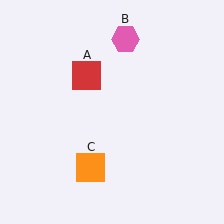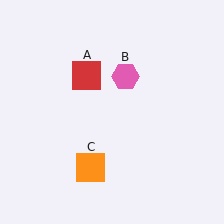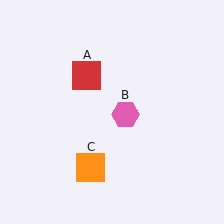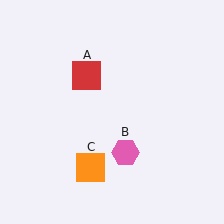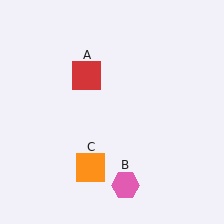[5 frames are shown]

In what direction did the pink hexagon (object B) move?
The pink hexagon (object B) moved down.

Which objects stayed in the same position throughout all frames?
Red square (object A) and orange square (object C) remained stationary.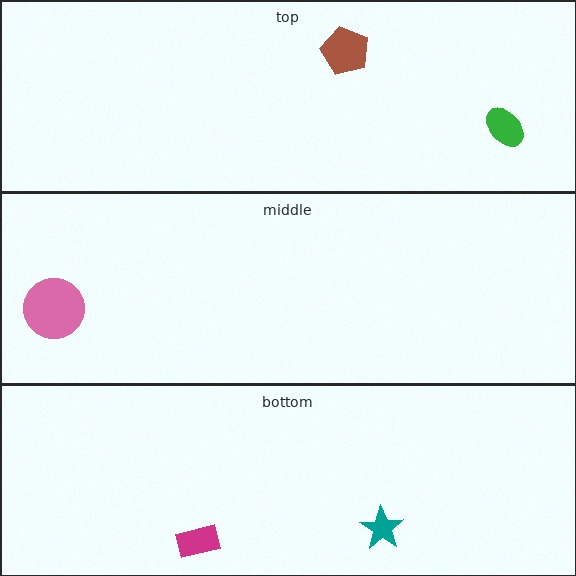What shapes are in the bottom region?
The teal star, the magenta rectangle.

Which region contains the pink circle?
The middle region.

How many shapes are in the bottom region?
2.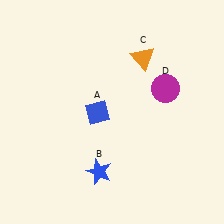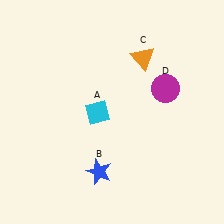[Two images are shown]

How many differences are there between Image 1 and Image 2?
There is 1 difference between the two images.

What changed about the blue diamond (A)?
In Image 1, A is blue. In Image 2, it changed to cyan.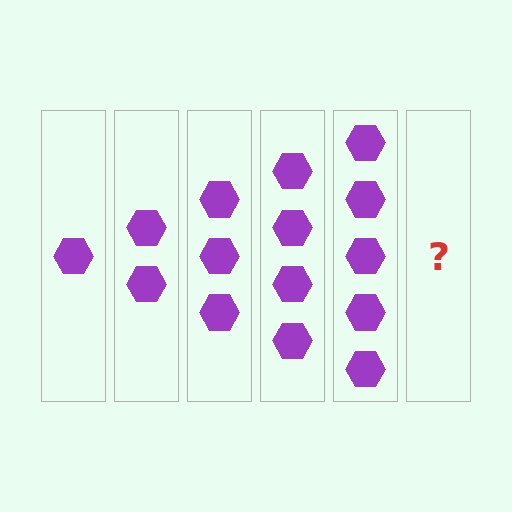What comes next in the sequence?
The next element should be 6 hexagons.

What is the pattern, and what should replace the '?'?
The pattern is that each step adds one more hexagon. The '?' should be 6 hexagons.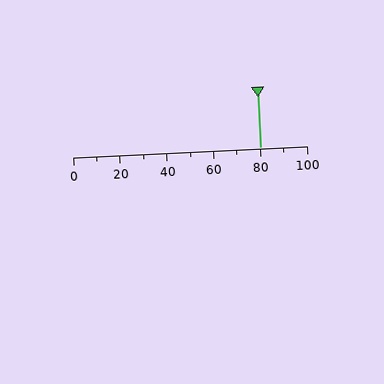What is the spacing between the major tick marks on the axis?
The major ticks are spaced 20 apart.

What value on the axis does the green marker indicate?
The marker indicates approximately 80.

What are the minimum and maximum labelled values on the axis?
The axis runs from 0 to 100.